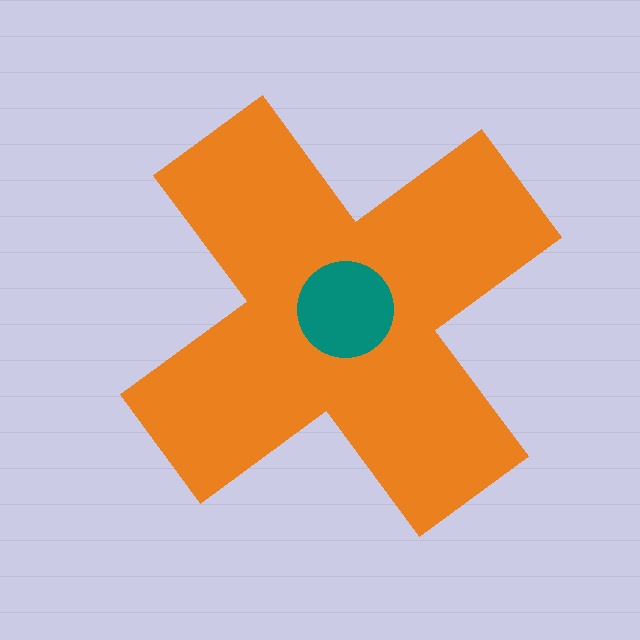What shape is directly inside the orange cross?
The teal circle.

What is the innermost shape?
The teal circle.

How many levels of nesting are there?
2.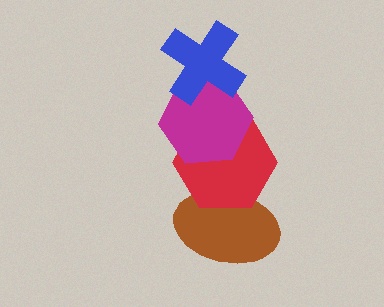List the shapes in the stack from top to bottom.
From top to bottom: the blue cross, the magenta hexagon, the red hexagon, the brown ellipse.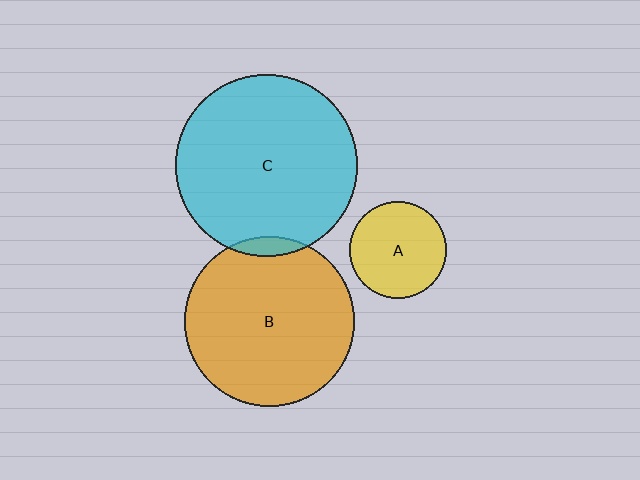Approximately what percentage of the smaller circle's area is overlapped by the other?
Approximately 5%.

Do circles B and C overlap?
Yes.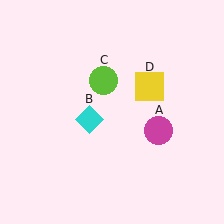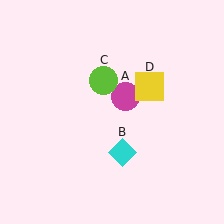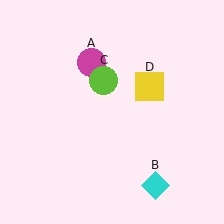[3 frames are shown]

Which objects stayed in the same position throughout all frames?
Lime circle (object C) and yellow square (object D) remained stationary.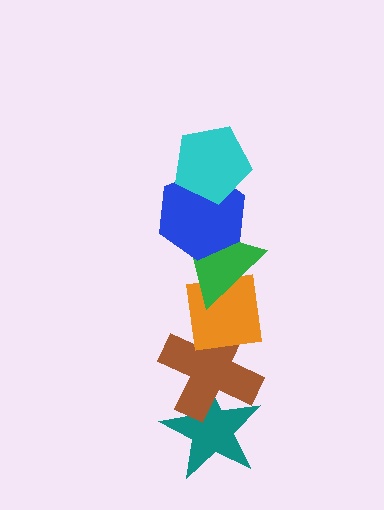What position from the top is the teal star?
The teal star is 6th from the top.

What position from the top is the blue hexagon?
The blue hexagon is 2nd from the top.